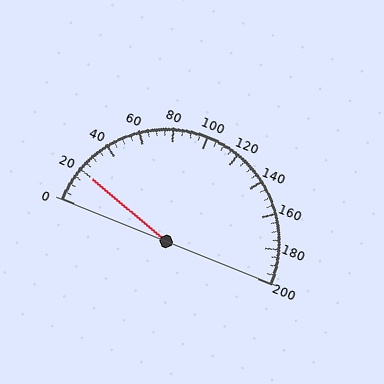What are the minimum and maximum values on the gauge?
The gauge ranges from 0 to 200.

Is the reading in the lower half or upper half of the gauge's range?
The reading is in the lower half of the range (0 to 200).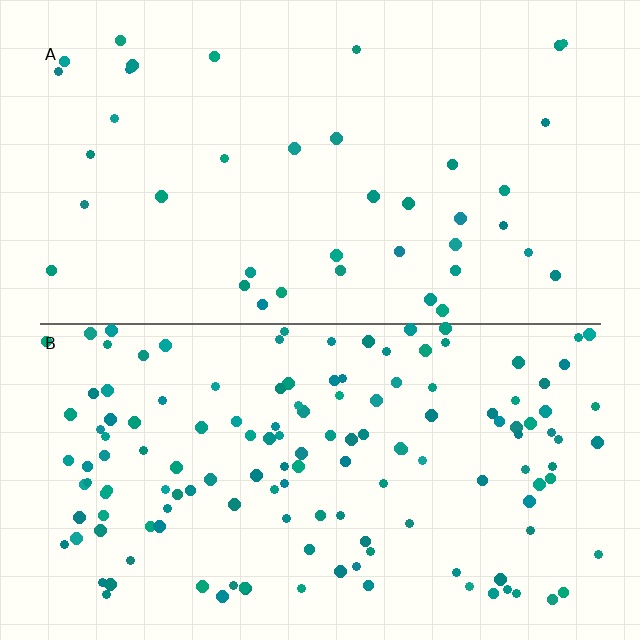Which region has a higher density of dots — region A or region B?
B (the bottom).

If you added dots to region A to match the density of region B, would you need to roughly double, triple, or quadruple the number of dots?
Approximately quadruple.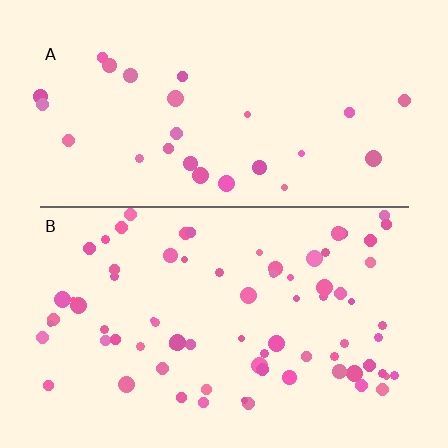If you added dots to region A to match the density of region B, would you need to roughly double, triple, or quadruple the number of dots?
Approximately triple.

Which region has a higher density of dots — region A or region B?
B (the bottom).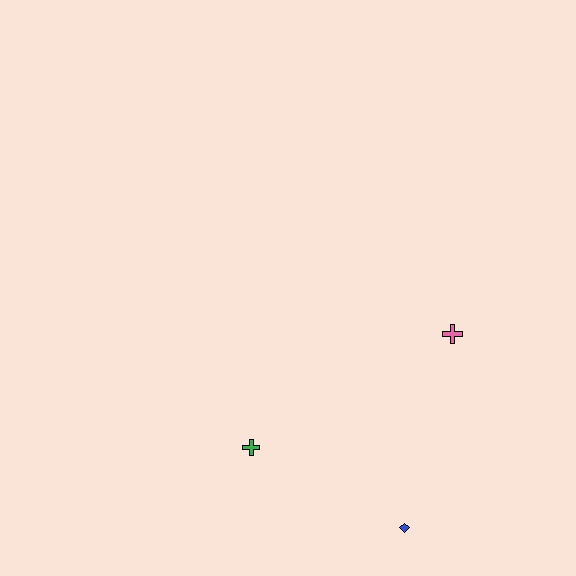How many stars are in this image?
There are no stars.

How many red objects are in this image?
There are no red objects.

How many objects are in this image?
There are 3 objects.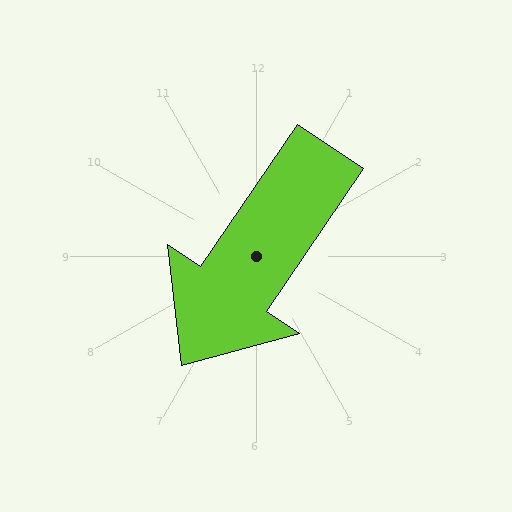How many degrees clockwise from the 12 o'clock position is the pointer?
Approximately 214 degrees.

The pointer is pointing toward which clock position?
Roughly 7 o'clock.